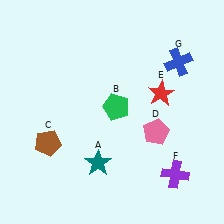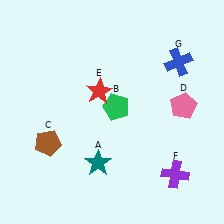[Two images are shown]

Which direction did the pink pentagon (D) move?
The pink pentagon (D) moved right.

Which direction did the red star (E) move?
The red star (E) moved left.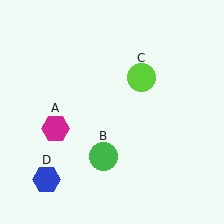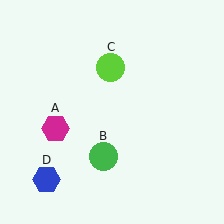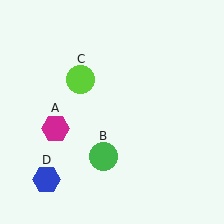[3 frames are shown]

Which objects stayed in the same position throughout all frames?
Magenta hexagon (object A) and green circle (object B) and blue hexagon (object D) remained stationary.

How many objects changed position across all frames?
1 object changed position: lime circle (object C).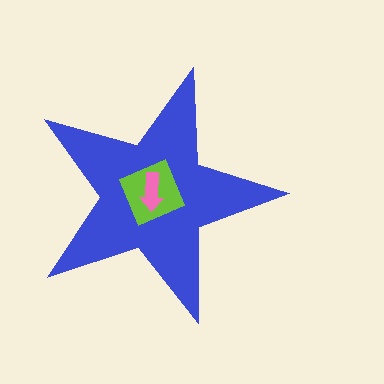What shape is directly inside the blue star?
The lime square.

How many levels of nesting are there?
3.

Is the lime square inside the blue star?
Yes.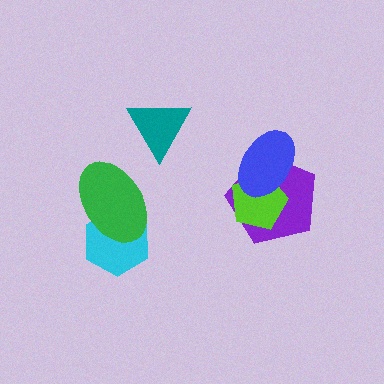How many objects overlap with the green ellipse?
1 object overlaps with the green ellipse.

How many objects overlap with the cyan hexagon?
1 object overlaps with the cyan hexagon.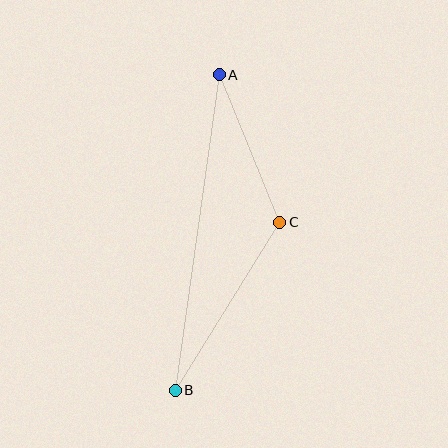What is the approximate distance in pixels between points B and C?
The distance between B and C is approximately 198 pixels.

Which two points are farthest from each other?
Points A and B are farthest from each other.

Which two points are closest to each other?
Points A and C are closest to each other.